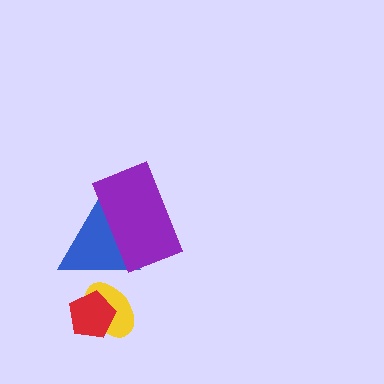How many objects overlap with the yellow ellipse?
2 objects overlap with the yellow ellipse.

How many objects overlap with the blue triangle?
2 objects overlap with the blue triangle.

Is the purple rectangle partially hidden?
No, no other shape covers it.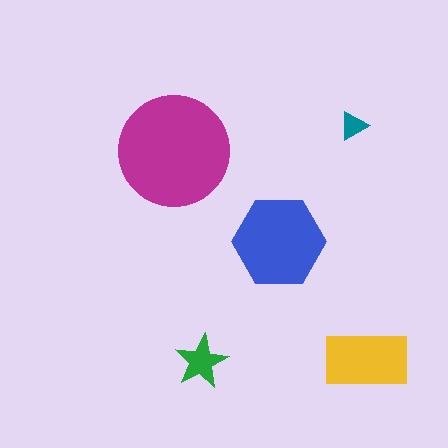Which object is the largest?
The magenta circle.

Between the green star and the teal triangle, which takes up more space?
The green star.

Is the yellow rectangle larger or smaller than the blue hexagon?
Smaller.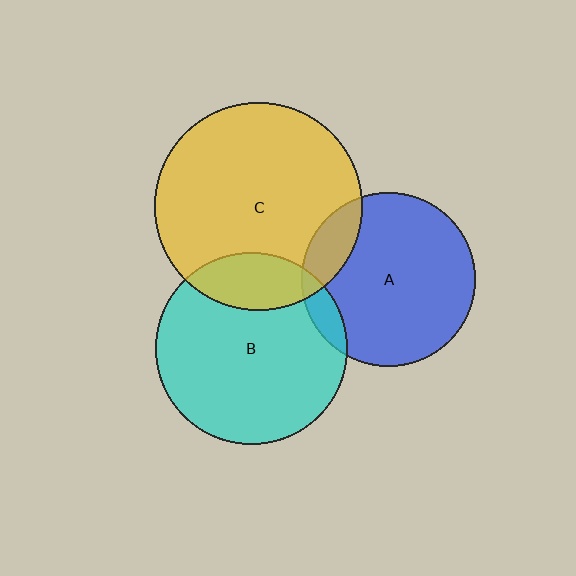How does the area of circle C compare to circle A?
Approximately 1.4 times.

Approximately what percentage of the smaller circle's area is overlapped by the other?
Approximately 20%.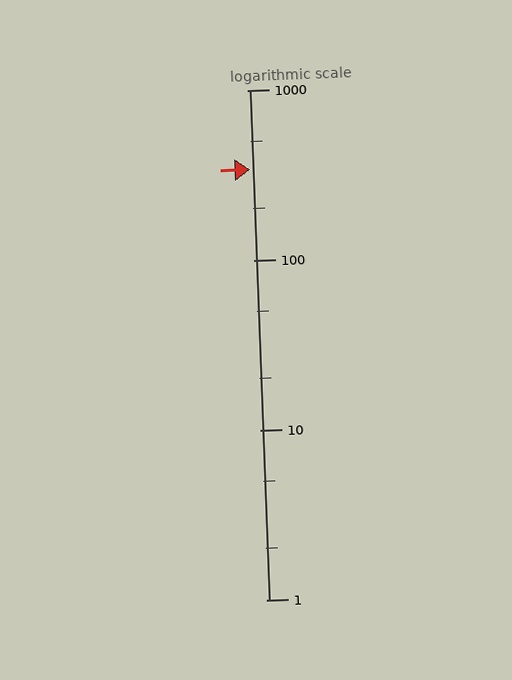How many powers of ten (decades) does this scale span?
The scale spans 3 decades, from 1 to 1000.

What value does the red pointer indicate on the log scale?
The pointer indicates approximately 340.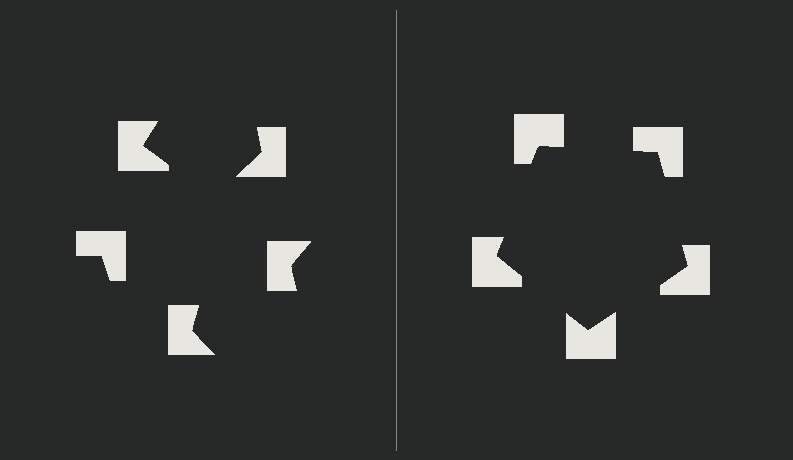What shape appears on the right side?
An illusory pentagon.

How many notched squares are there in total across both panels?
10 — 5 on each side.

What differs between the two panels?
The notched squares are positioned identically on both sides; only the wedge orientations differ. On the right they align to a pentagon; on the left they are misaligned.